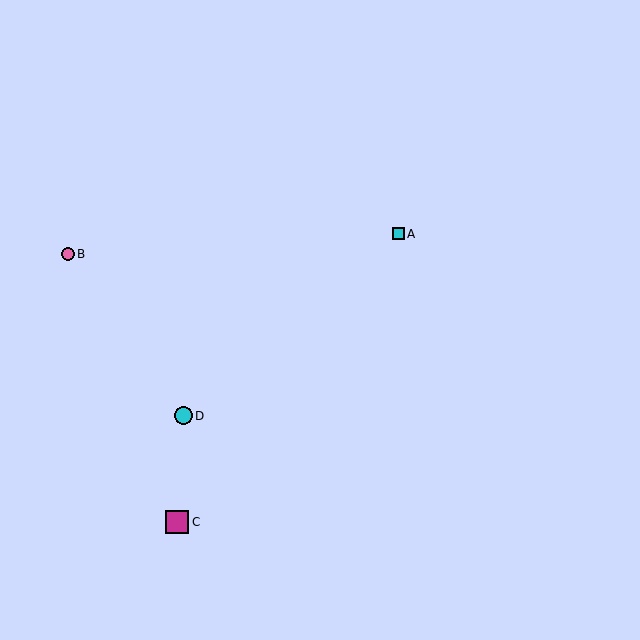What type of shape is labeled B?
Shape B is a pink circle.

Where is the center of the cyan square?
The center of the cyan square is at (398, 234).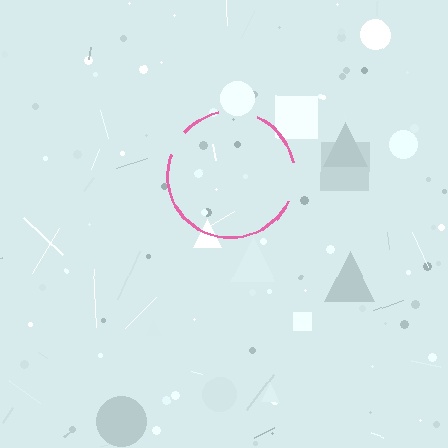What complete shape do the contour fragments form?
The contour fragments form a circle.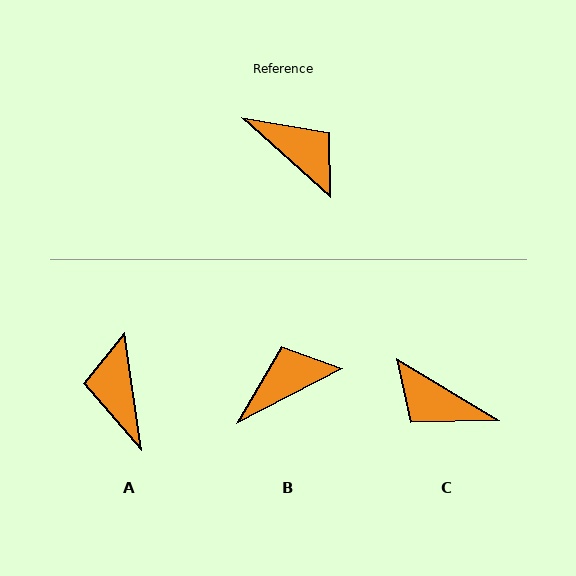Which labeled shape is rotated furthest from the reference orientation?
C, about 169 degrees away.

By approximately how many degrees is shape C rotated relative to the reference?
Approximately 169 degrees clockwise.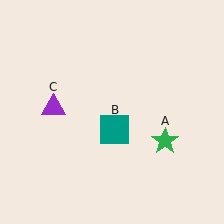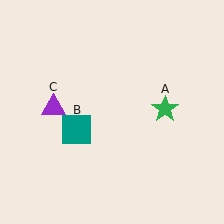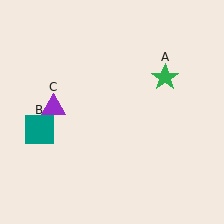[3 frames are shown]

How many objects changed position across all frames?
2 objects changed position: green star (object A), teal square (object B).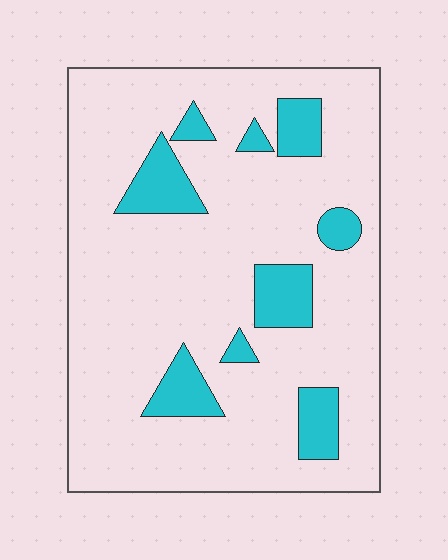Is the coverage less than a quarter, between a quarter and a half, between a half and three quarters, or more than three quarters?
Less than a quarter.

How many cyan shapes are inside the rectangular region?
9.